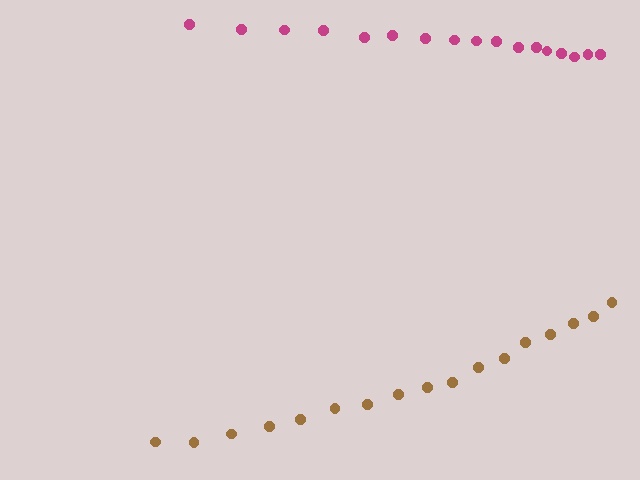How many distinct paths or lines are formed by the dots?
There are 2 distinct paths.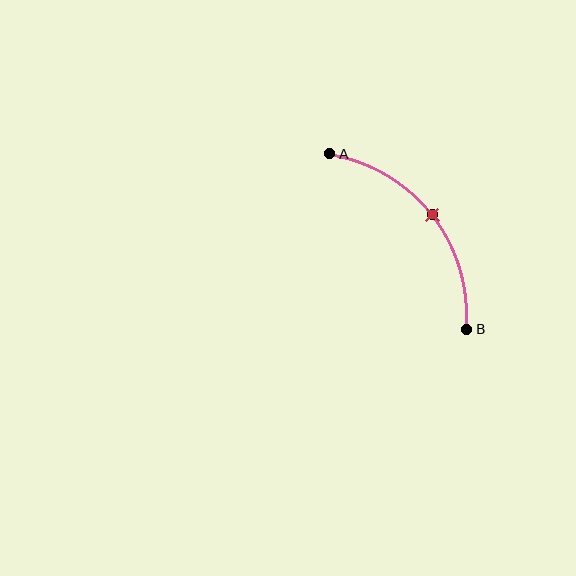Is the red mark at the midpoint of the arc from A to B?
Yes. The red mark lies on the arc at equal arc-length from both A and B — it is the arc midpoint.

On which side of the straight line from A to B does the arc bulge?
The arc bulges above and to the right of the straight line connecting A and B.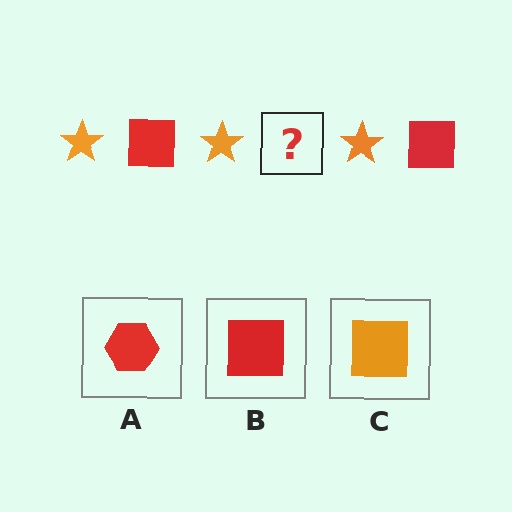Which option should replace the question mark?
Option B.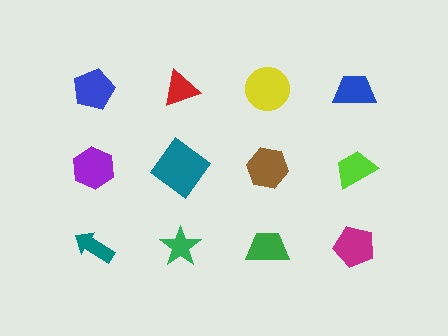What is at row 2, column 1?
A purple hexagon.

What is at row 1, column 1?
A blue pentagon.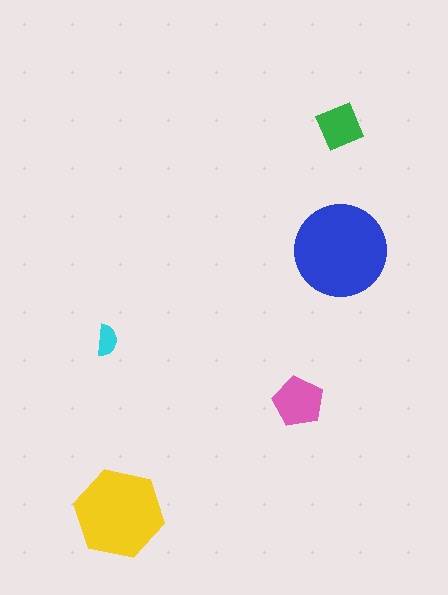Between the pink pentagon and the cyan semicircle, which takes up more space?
The pink pentagon.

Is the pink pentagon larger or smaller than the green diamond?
Larger.